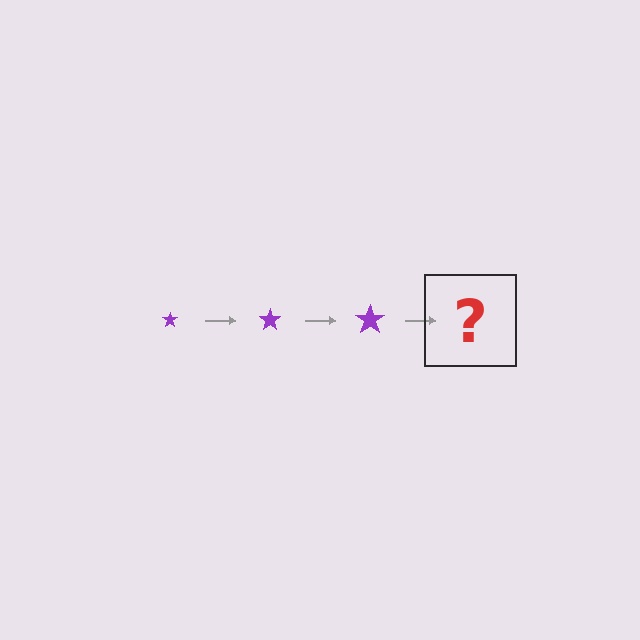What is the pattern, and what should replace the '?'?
The pattern is that the star gets progressively larger each step. The '?' should be a purple star, larger than the previous one.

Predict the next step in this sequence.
The next step is a purple star, larger than the previous one.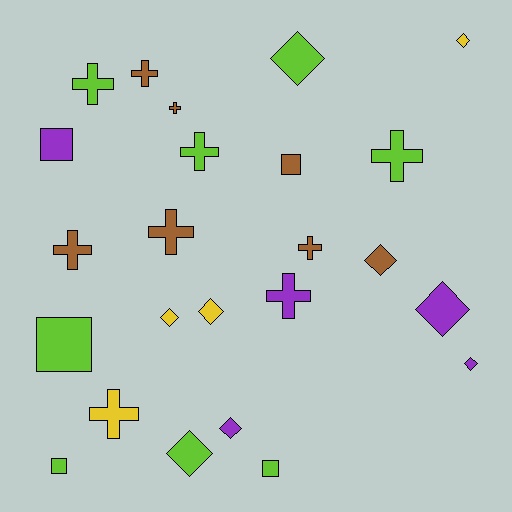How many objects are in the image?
There are 24 objects.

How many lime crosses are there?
There are 3 lime crosses.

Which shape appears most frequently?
Cross, with 10 objects.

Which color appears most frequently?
Lime, with 8 objects.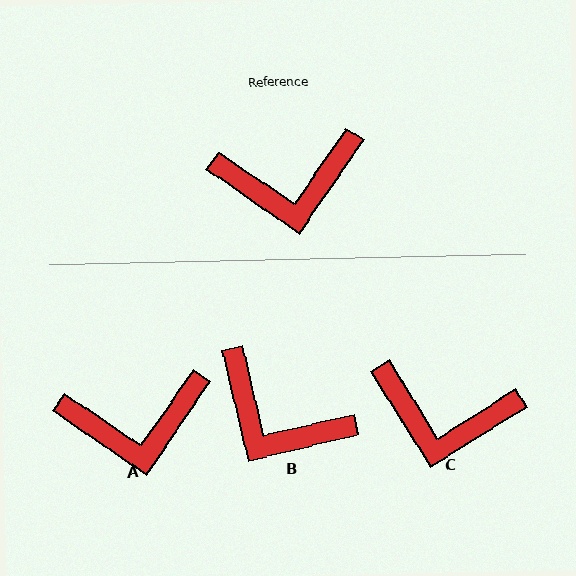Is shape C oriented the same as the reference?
No, it is off by about 23 degrees.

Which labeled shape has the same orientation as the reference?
A.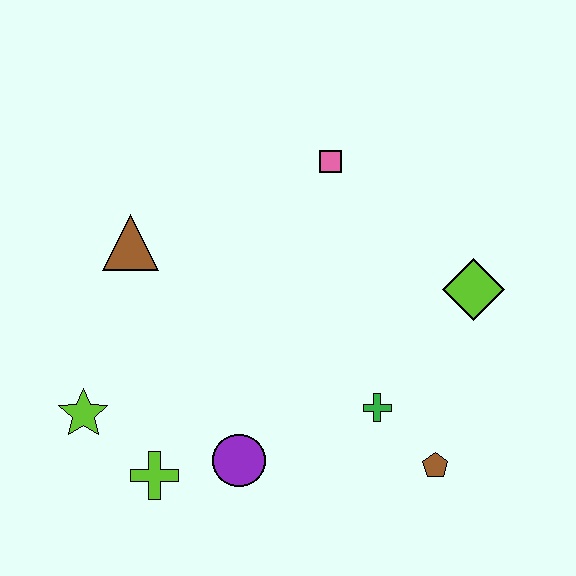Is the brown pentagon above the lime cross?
Yes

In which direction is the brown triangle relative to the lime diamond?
The brown triangle is to the left of the lime diamond.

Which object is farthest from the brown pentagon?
The brown triangle is farthest from the brown pentagon.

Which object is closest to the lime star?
The lime cross is closest to the lime star.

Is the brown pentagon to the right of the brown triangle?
Yes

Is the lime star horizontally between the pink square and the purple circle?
No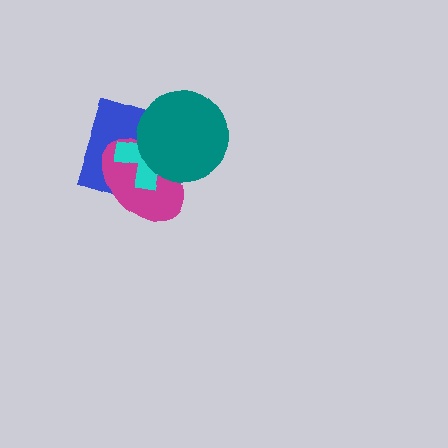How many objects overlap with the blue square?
3 objects overlap with the blue square.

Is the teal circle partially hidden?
No, no other shape covers it.